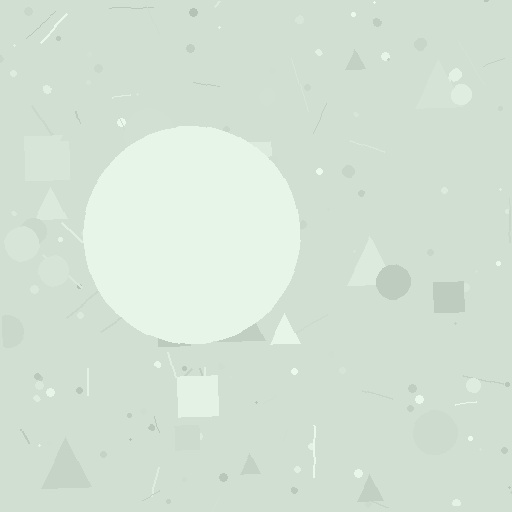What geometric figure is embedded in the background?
A circle is embedded in the background.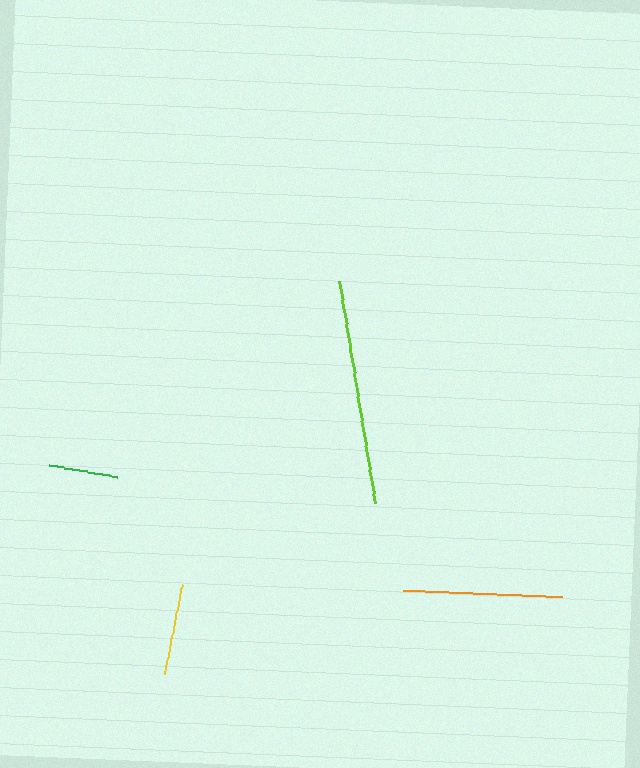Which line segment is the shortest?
The green line is the shortest at approximately 69 pixels.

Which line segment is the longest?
The lime line is the longest at approximately 226 pixels.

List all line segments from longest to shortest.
From longest to shortest: lime, orange, yellow, green.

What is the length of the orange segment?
The orange segment is approximately 160 pixels long.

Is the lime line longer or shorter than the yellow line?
The lime line is longer than the yellow line.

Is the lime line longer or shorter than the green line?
The lime line is longer than the green line.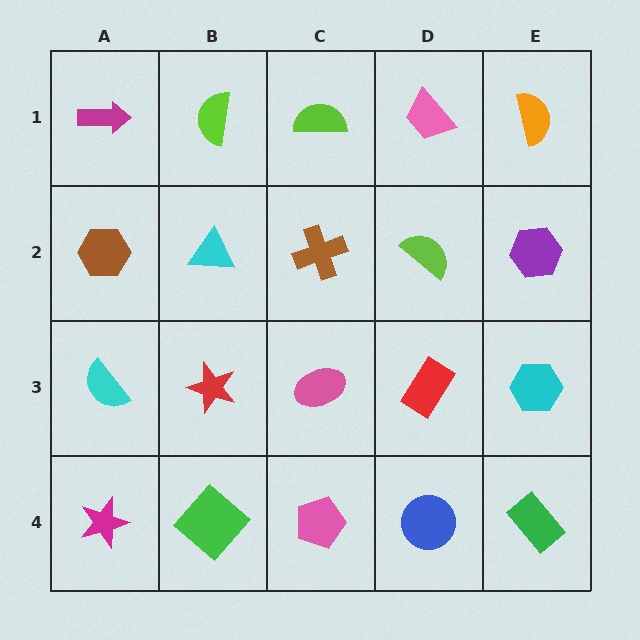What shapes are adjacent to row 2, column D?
A pink trapezoid (row 1, column D), a red rectangle (row 3, column D), a brown cross (row 2, column C), a purple hexagon (row 2, column E).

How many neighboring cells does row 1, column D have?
3.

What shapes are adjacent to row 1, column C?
A brown cross (row 2, column C), a lime semicircle (row 1, column B), a pink trapezoid (row 1, column D).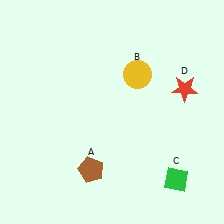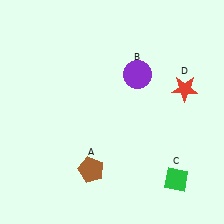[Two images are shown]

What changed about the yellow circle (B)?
In Image 1, B is yellow. In Image 2, it changed to purple.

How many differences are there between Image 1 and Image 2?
There is 1 difference between the two images.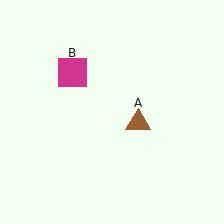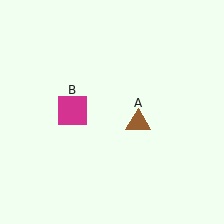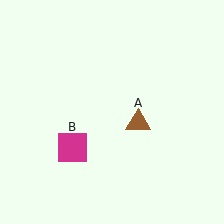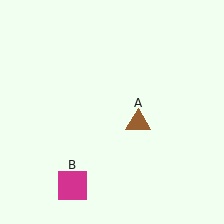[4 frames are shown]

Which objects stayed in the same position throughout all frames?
Brown triangle (object A) remained stationary.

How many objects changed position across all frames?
1 object changed position: magenta square (object B).